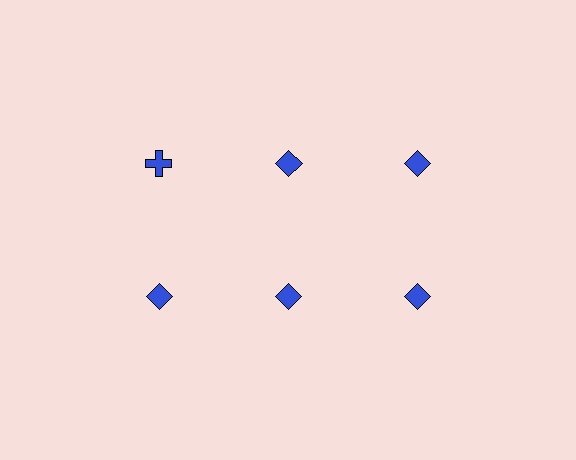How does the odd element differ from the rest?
It has a different shape: cross instead of diamond.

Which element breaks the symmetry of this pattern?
The blue cross in the top row, leftmost column breaks the symmetry. All other shapes are blue diamonds.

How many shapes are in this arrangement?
There are 6 shapes arranged in a grid pattern.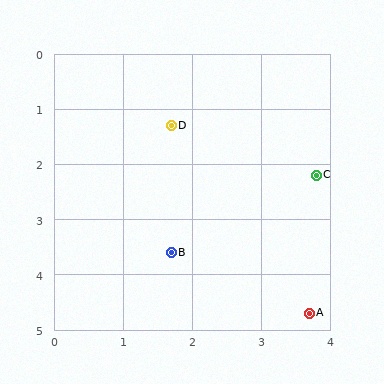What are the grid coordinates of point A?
Point A is at approximately (3.7, 4.7).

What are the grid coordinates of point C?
Point C is at approximately (3.8, 2.2).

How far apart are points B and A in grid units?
Points B and A are about 2.3 grid units apart.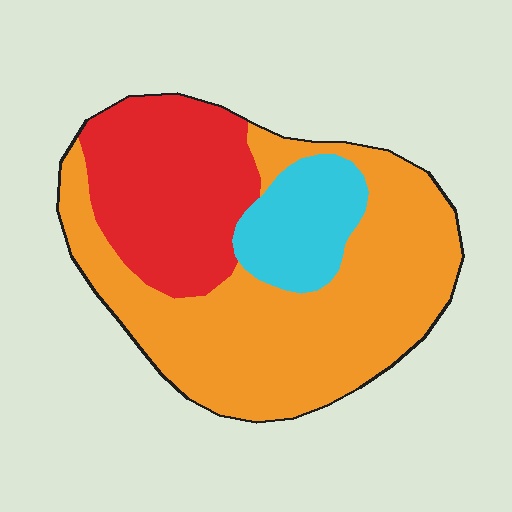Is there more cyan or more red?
Red.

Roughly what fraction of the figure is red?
Red covers 29% of the figure.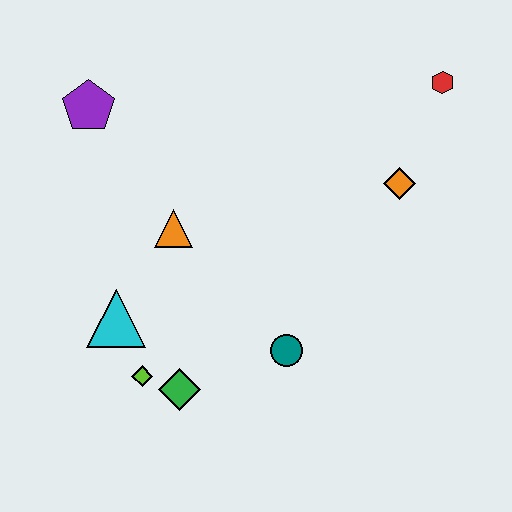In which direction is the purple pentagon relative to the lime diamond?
The purple pentagon is above the lime diamond.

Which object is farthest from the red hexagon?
The lime diamond is farthest from the red hexagon.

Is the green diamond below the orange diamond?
Yes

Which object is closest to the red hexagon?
The orange diamond is closest to the red hexagon.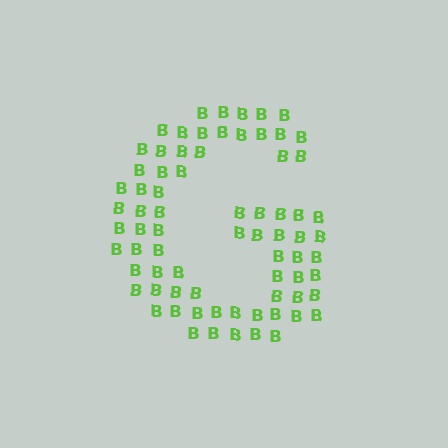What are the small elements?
The small elements are letter B's.